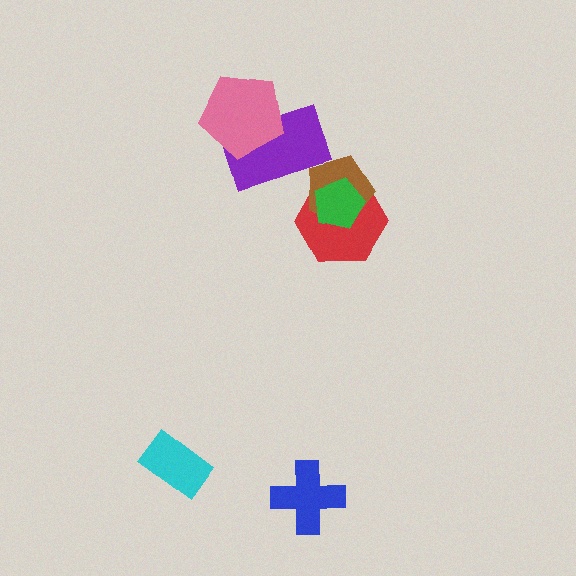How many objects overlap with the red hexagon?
2 objects overlap with the red hexagon.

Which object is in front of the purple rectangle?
The pink pentagon is in front of the purple rectangle.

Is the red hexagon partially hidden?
Yes, it is partially covered by another shape.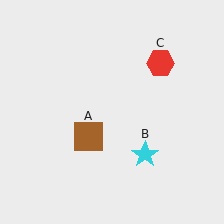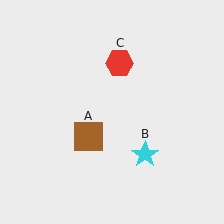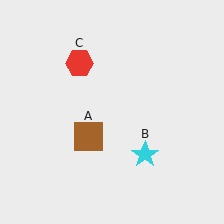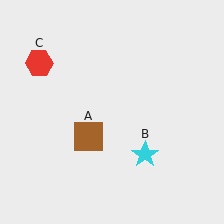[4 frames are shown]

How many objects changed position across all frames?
1 object changed position: red hexagon (object C).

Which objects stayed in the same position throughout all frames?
Brown square (object A) and cyan star (object B) remained stationary.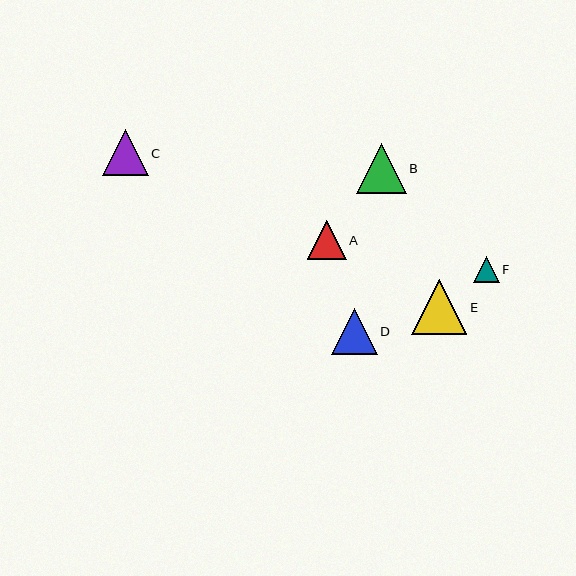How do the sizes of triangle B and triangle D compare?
Triangle B and triangle D are approximately the same size.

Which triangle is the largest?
Triangle E is the largest with a size of approximately 55 pixels.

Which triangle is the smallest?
Triangle F is the smallest with a size of approximately 25 pixels.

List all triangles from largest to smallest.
From largest to smallest: E, B, C, D, A, F.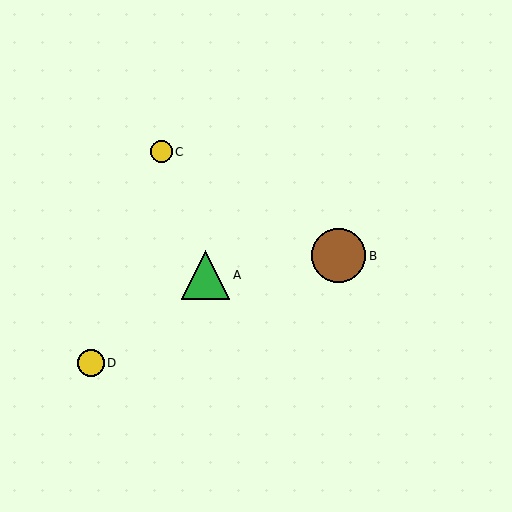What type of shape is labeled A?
Shape A is a green triangle.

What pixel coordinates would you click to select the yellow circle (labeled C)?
Click at (161, 152) to select the yellow circle C.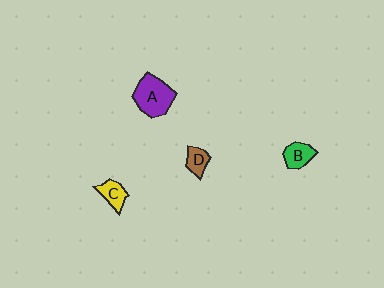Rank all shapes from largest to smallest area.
From largest to smallest: A (purple), B (green), C (yellow), D (brown).